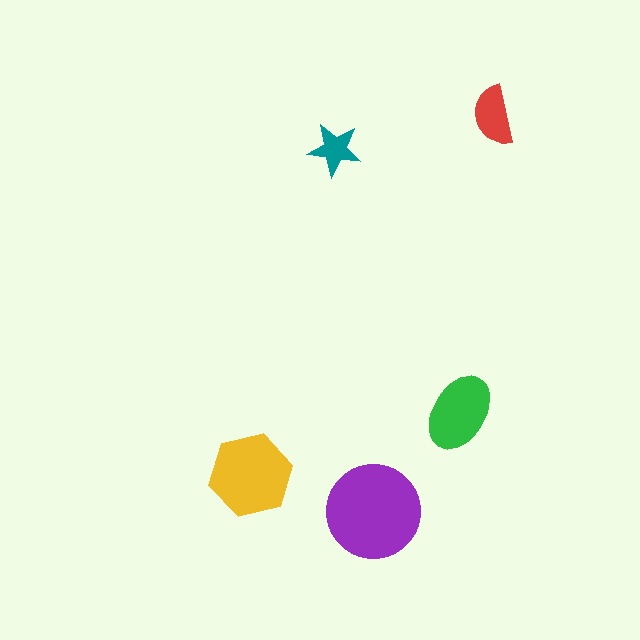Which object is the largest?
The purple circle.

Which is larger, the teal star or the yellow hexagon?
The yellow hexagon.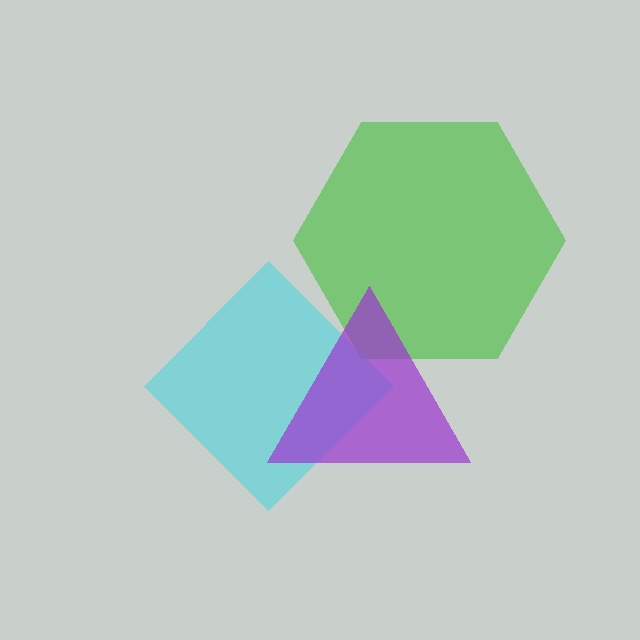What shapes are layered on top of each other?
The layered shapes are: a green hexagon, a cyan diamond, a purple triangle.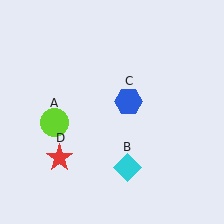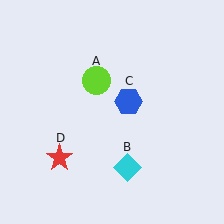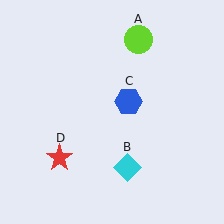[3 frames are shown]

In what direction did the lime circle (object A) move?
The lime circle (object A) moved up and to the right.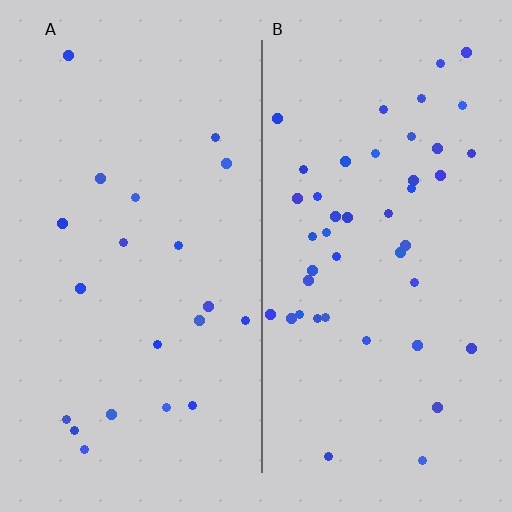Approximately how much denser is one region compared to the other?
Approximately 2.2× — region B over region A.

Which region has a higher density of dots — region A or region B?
B (the right).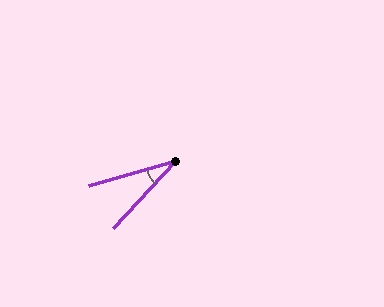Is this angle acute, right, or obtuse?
It is acute.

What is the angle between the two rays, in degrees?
Approximately 31 degrees.